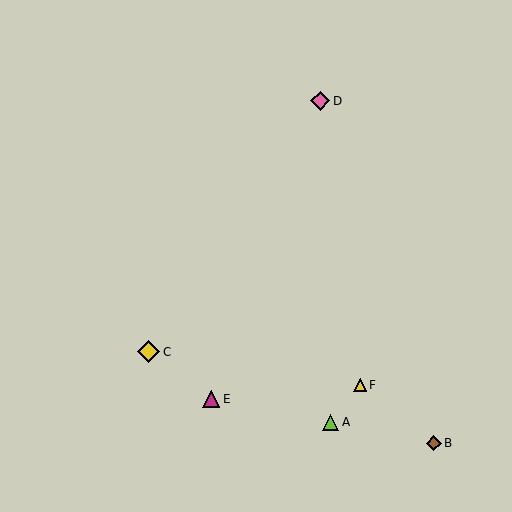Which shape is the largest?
The yellow diamond (labeled C) is the largest.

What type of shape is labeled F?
Shape F is a yellow triangle.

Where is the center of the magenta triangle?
The center of the magenta triangle is at (211, 399).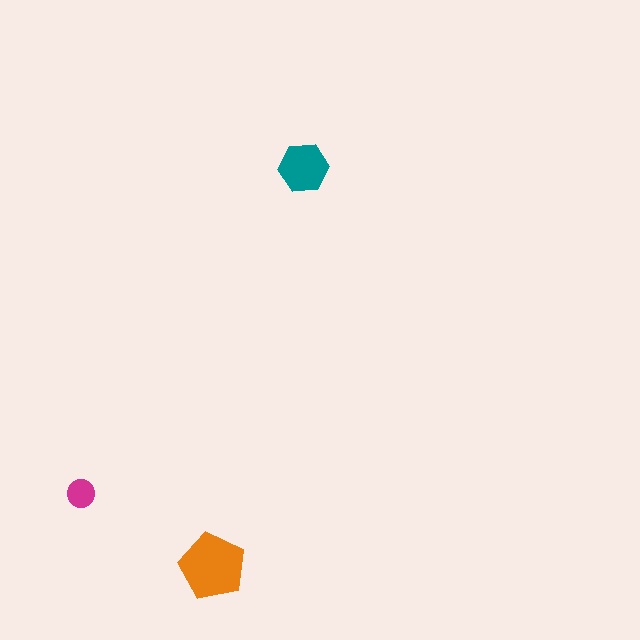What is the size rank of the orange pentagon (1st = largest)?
1st.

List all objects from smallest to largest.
The magenta circle, the teal hexagon, the orange pentagon.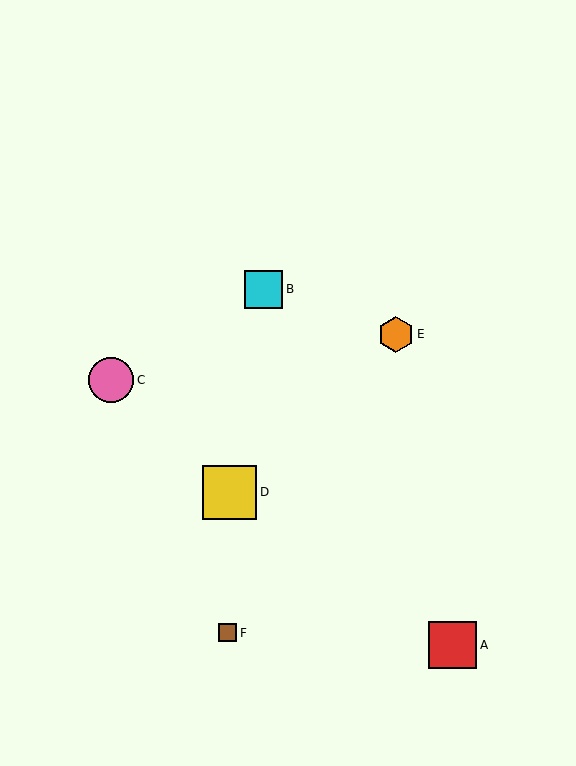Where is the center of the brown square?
The center of the brown square is at (228, 633).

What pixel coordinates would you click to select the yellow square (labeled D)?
Click at (230, 492) to select the yellow square D.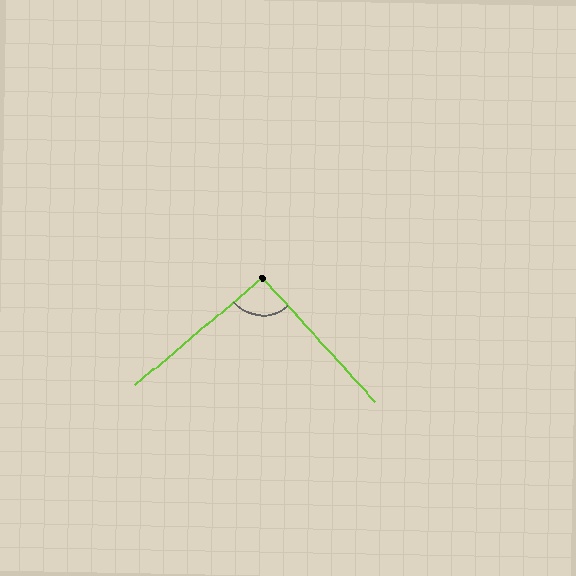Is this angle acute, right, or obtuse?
It is approximately a right angle.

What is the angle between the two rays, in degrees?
Approximately 92 degrees.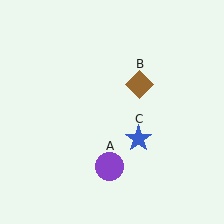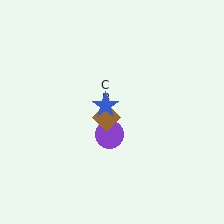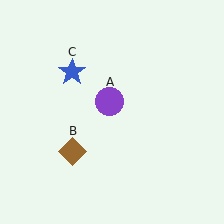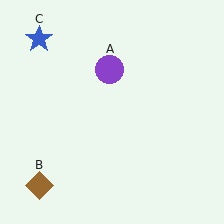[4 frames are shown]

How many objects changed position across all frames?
3 objects changed position: purple circle (object A), brown diamond (object B), blue star (object C).